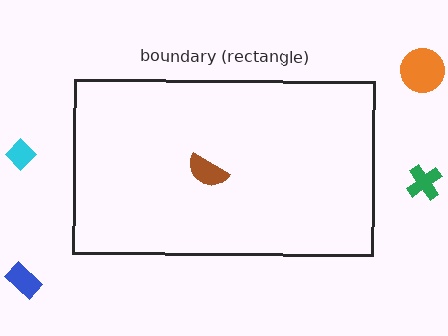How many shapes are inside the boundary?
1 inside, 4 outside.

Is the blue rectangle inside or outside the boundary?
Outside.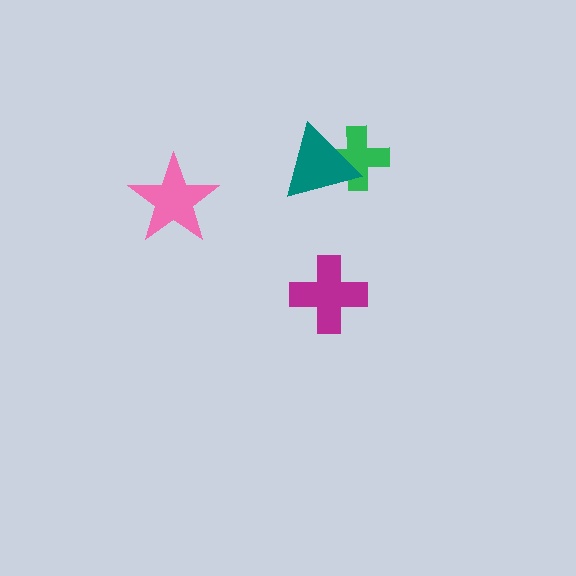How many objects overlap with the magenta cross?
0 objects overlap with the magenta cross.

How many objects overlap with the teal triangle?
1 object overlaps with the teal triangle.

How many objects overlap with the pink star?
0 objects overlap with the pink star.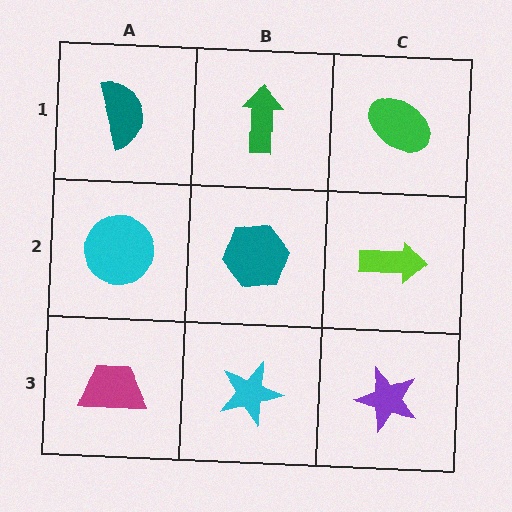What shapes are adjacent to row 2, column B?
A green arrow (row 1, column B), a cyan star (row 3, column B), a cyan circle (row 2, column A), a lime arrow (row 2, column C).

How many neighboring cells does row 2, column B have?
4.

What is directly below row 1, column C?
A lime arrow.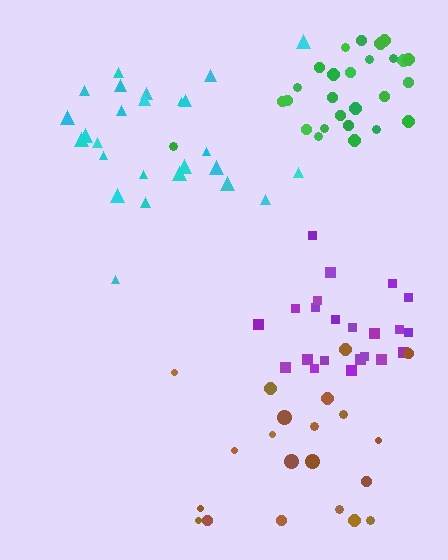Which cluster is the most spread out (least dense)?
Brown.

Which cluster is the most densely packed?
Green.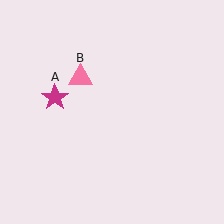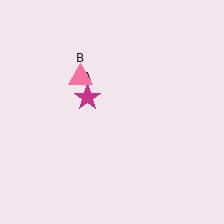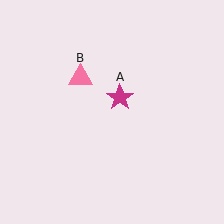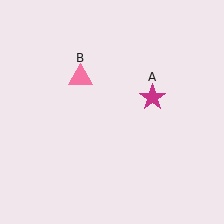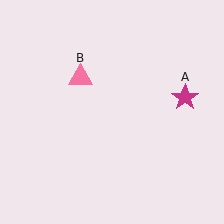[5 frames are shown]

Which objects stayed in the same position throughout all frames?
Pink triangle (object B) remained stationary.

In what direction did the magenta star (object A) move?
The magenta star (object A) moved right.